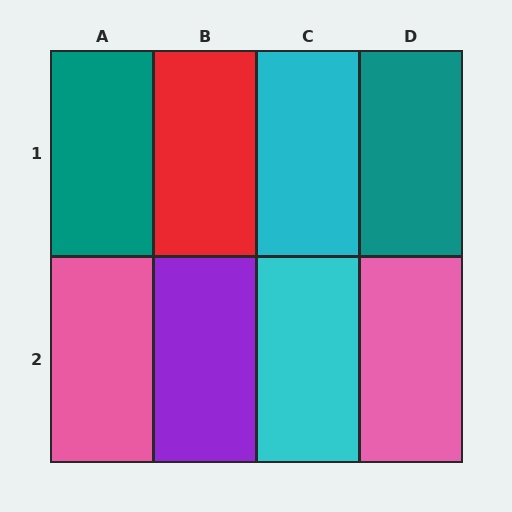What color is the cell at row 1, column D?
Teal.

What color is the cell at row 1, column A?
Teal.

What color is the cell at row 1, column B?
Red.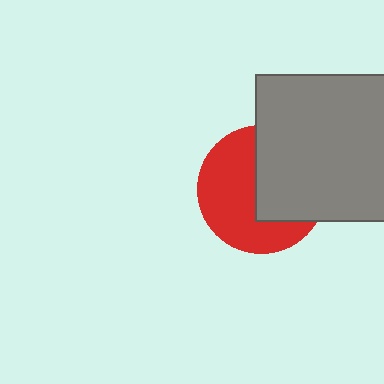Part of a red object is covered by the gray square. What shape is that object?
It is a circle.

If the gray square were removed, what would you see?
You would see the complete red circle.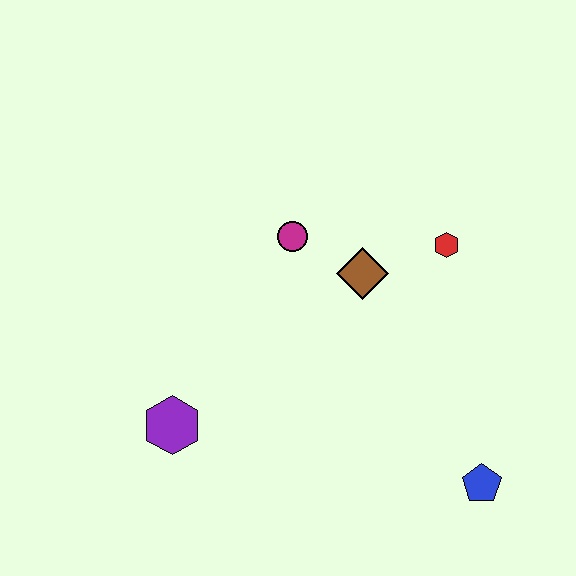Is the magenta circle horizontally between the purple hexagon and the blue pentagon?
Yes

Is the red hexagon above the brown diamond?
Yes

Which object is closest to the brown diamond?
The magenta circle is closest to the brown diamond.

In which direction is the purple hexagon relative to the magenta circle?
The purple hexagon is below the magenta circle.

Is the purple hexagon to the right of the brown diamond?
No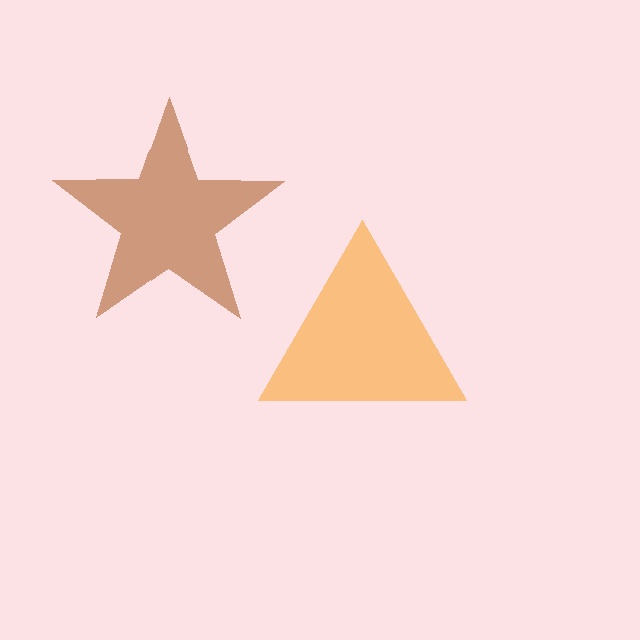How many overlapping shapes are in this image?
There are 2 overlapping shapes in the image.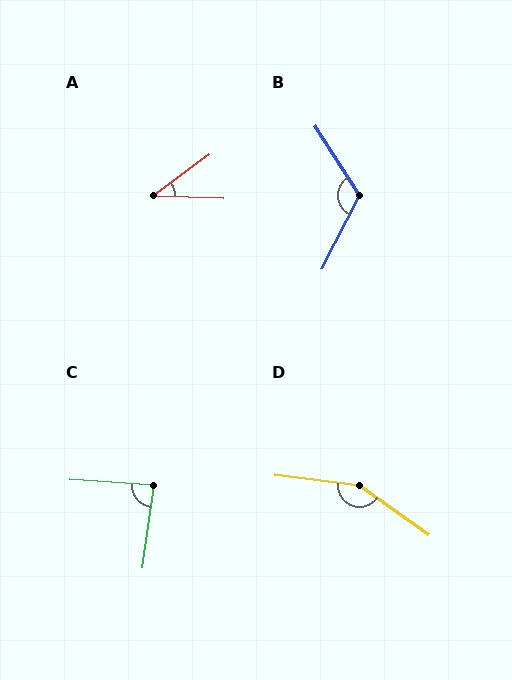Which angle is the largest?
D, at approximately 151 degrees.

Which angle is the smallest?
A, at approximately 38 degrees.